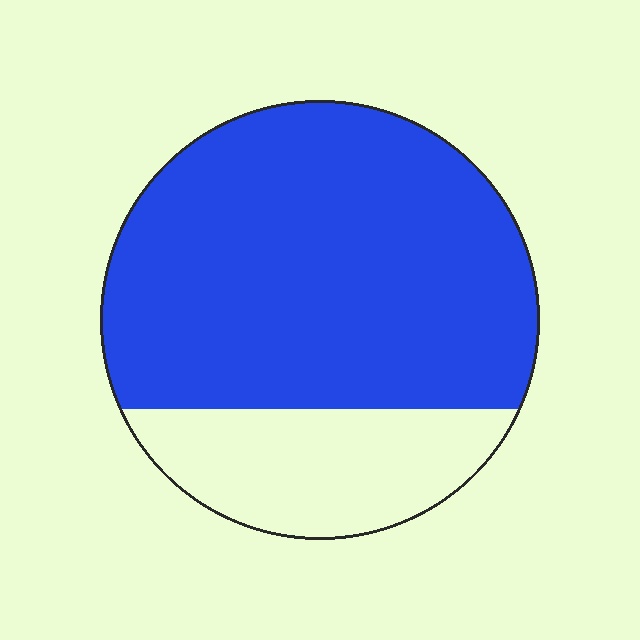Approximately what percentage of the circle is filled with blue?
Approximately 75%.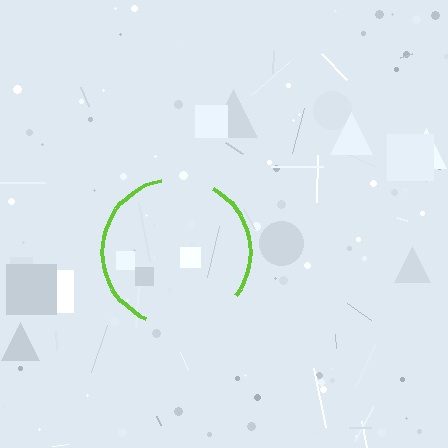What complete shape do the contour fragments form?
The contour fragments form a circle.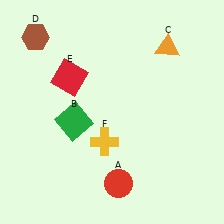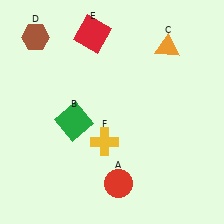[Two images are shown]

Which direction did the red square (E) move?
The red square (E) moved up.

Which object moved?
The red square (E) moved up.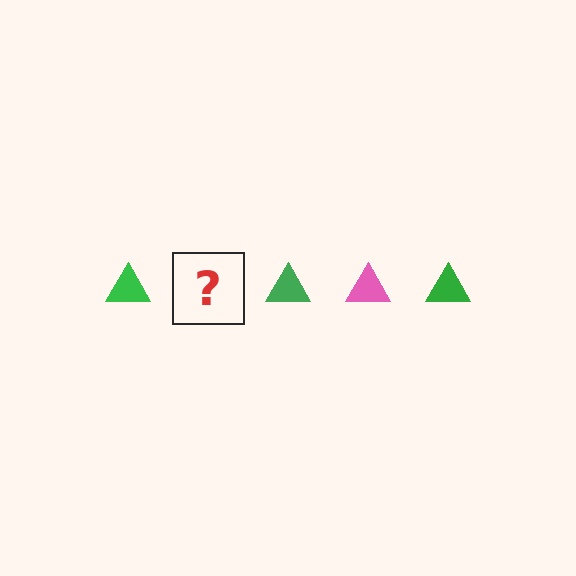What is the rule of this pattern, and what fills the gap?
The rule is that the pattern cycles through green, pink triangles. The gap should be filled with a pink triangle.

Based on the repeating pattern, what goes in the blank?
The blank should be a pink triangle.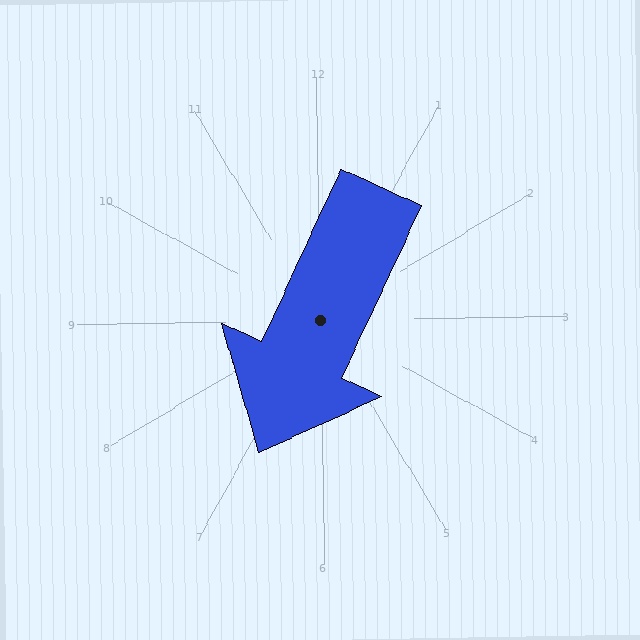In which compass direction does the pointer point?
Southwest.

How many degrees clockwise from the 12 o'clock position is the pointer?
Approximately 206 degrees.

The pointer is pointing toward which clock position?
Roughly 7 o'clock.